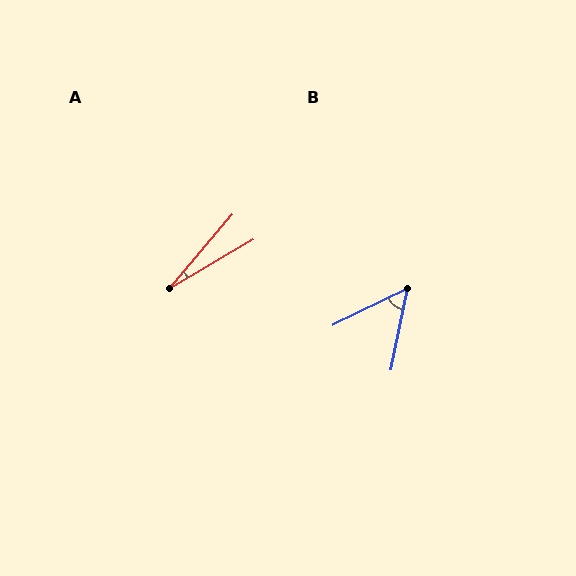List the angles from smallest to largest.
A (19°), B (52°).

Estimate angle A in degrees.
Approximately 19 degrees.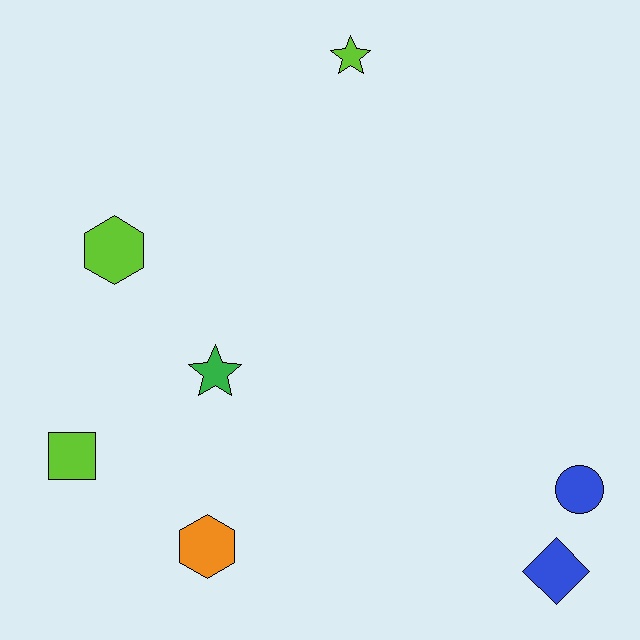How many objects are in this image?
There are 7 objects.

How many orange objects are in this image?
There is 1 orange object.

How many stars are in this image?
There are 2 stars.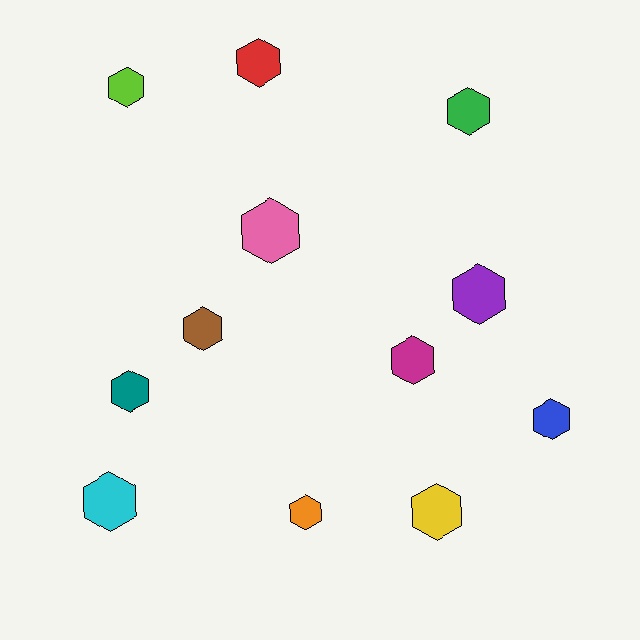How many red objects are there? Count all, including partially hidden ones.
There is 1 red object.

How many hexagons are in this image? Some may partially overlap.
There are 12 hexagons.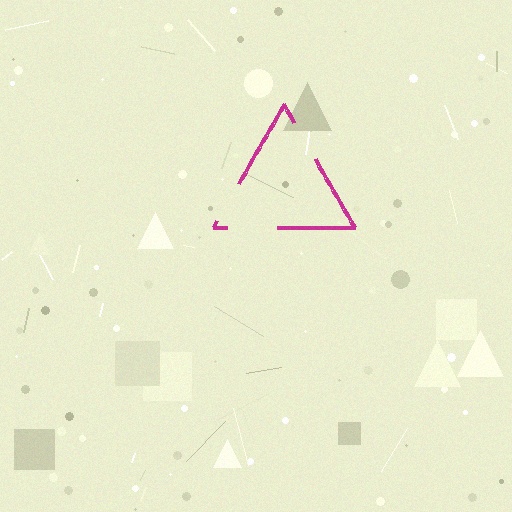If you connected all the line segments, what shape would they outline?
They would outline a triangle.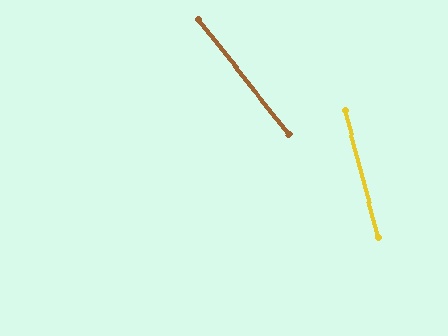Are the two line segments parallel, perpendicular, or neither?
Neither parallel nor perpendicular — they differ by about 24°.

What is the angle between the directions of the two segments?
Approximately 24 degrees.